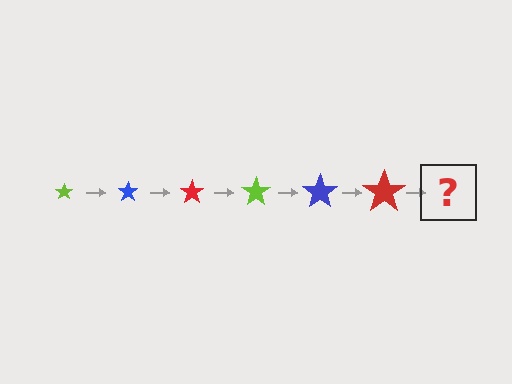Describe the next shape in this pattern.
It should be a lime star, larger than the previous one.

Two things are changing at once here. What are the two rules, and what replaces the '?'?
The two rules are that the star grows larger each step and the color cycles through lime, blue, and red. The '?' should be a lime star, larger than the previous one.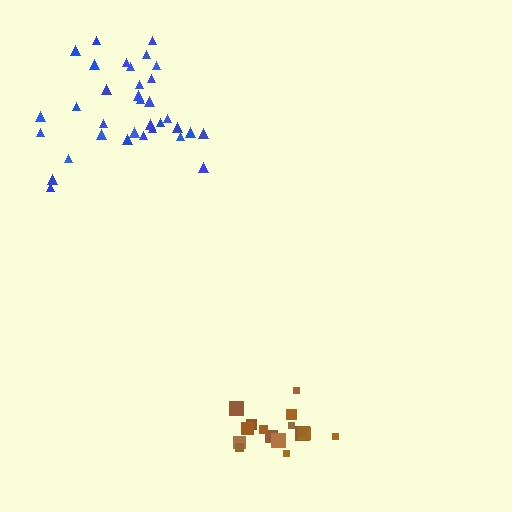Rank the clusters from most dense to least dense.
brown, blue.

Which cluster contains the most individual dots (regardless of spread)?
Blue (34).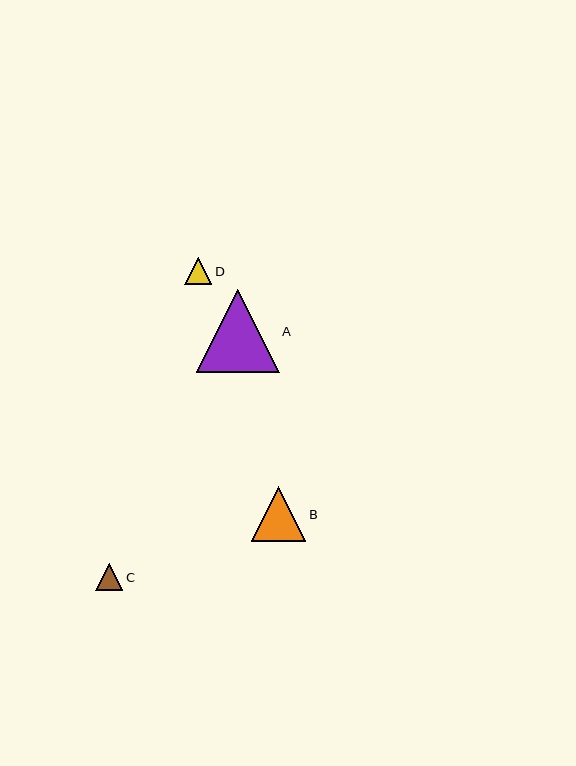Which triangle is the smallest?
Triangle D is the smallest with a size of approximately 27 pixels.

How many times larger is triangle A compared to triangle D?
Triangle A is approximately 3.1 times the size of triangle D.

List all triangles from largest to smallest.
From largest to smallest: A, B, C, D.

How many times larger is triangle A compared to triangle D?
Triangle A is approximately 3.1 times the size of triangle D.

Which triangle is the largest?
Triangle A is the largest with a size of approximately 83 pixels.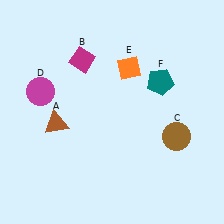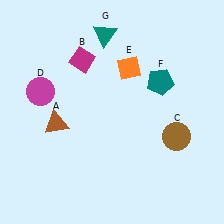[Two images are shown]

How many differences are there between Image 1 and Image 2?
There is 1 difference between the two images.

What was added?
A teal triangle (G) was added in Image 2.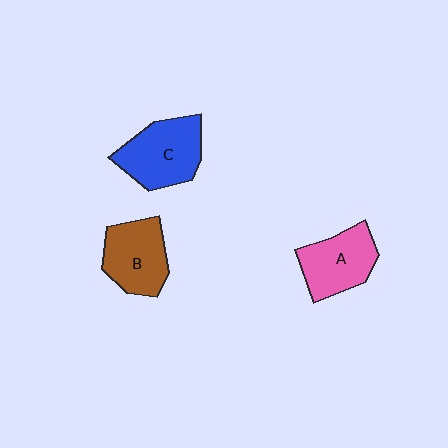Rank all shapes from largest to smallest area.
From largest to smallest: C (blue), A (pink), B (brown).